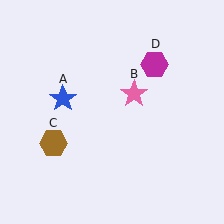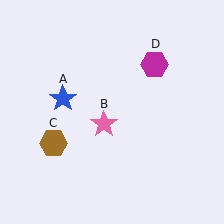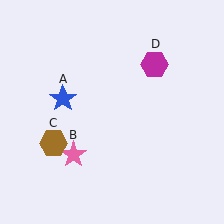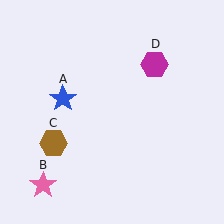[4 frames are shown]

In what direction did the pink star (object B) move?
The pink star (object B) moved down and to the left.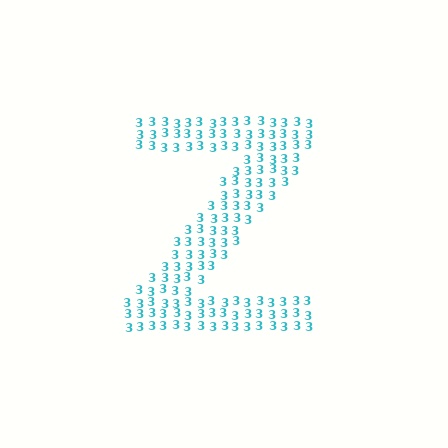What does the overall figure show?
The overall figure shows the letter Z.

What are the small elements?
The small elements are digit 3's.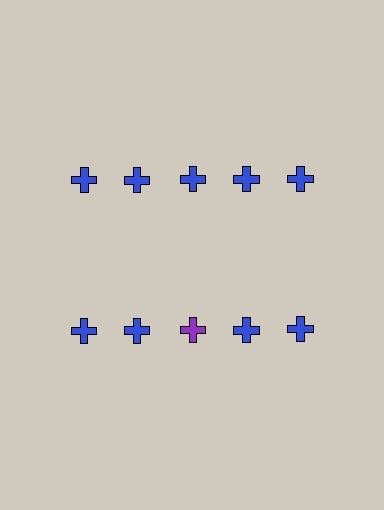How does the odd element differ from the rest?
It has a different color: purple instead of blue.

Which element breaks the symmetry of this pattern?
The purple cross in the second row, center column breaks the symmetry. All other shapes are blue crosses.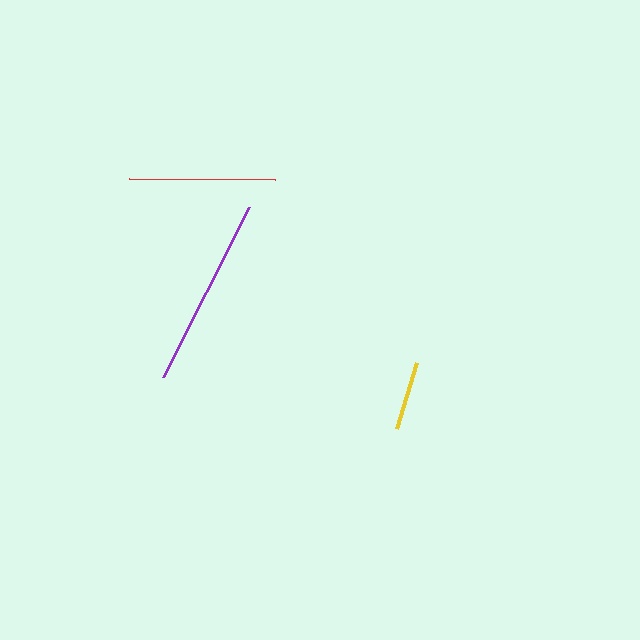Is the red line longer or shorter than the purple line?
The purple line is longer than the red line.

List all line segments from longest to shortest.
From longest to shortest: purple, red, yellow.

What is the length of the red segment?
The red segment is approximately 146 pixels long.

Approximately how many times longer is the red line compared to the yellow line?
The red line is approximately 2.1 times the length of the yellow line.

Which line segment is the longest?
The purple line is the longest at approximately 190 pixels.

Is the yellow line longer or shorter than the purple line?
The purple line is longer than the yellow line.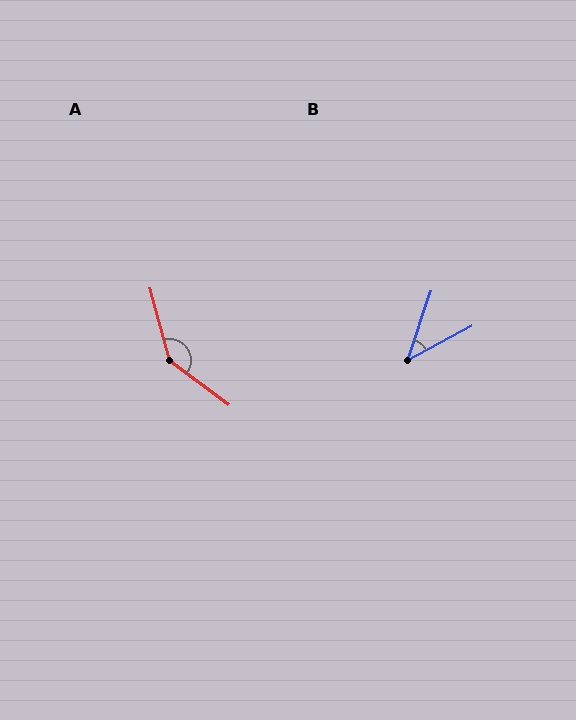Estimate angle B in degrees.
Approximately 43 degrees.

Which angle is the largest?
A, at approximately 141 degrees.